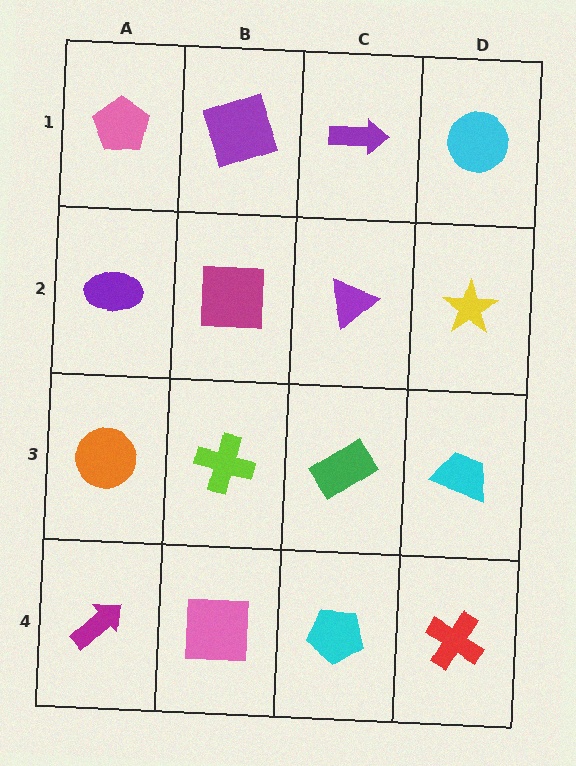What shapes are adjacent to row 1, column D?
A yellow star (row 2, column D), a purple arrow (row 1, column C).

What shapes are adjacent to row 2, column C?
A purple arrow (row 1, column C), a green rectangle (row 3, column C), a magenta square (row 2, column B), a yellow star (row 2, column D).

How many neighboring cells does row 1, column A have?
2.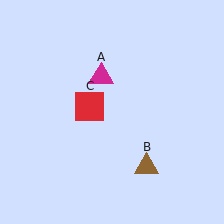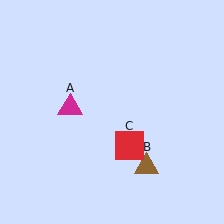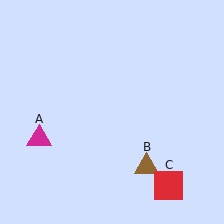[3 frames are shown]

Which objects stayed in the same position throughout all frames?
Brown triangle (object B) remained stationary.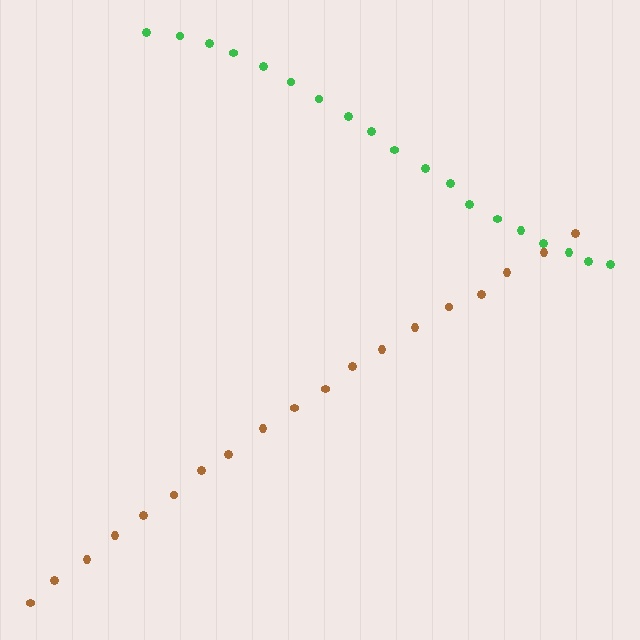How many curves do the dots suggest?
There are 2 distinct paths.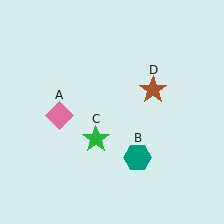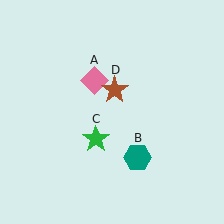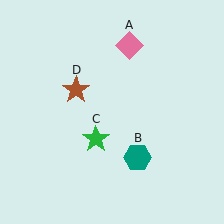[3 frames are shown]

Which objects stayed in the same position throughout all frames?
Teal hexagon (object B) and green star (object C) remained stationary.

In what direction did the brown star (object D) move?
The brown star (object D) moved left.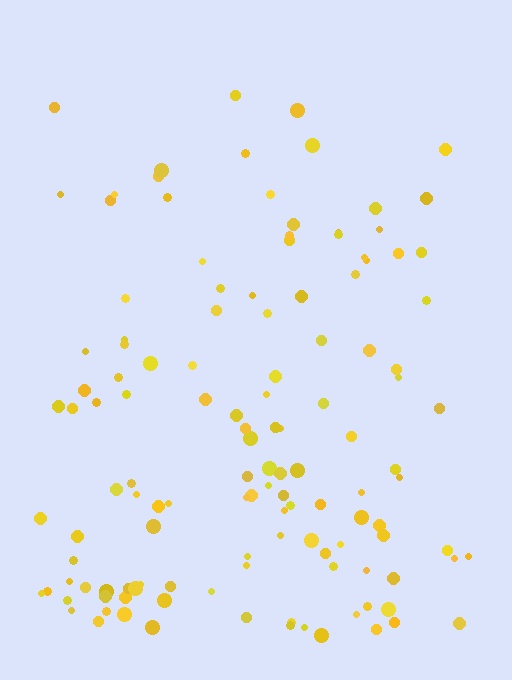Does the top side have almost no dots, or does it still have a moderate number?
Still a moderate number, just noticeably fewer than the bottom.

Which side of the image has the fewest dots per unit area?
The top.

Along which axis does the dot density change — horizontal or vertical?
Vertical.